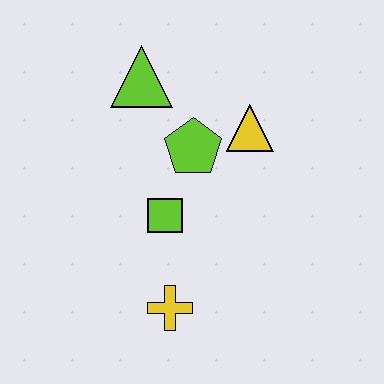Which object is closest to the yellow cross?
The lime square is closest to the yellow cross.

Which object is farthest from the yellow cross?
The lime triangle is farthest from the yellow cross.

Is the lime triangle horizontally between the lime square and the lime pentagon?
No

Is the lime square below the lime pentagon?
Yes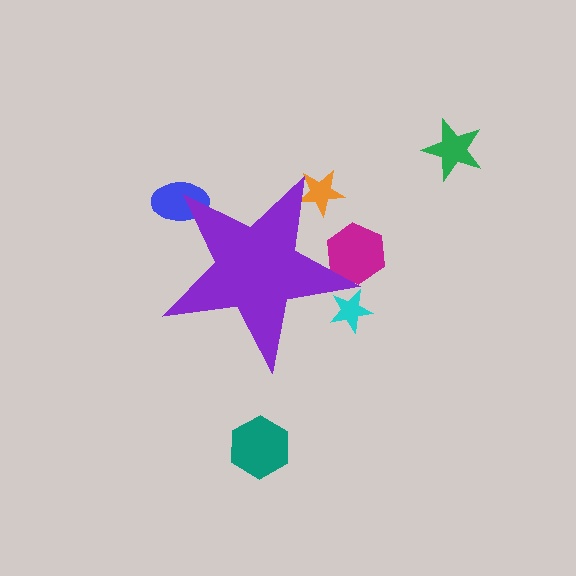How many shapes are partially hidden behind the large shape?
4 shapes are partially hidden.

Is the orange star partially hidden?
Yes, the orange star is partially hidden behind the purple star.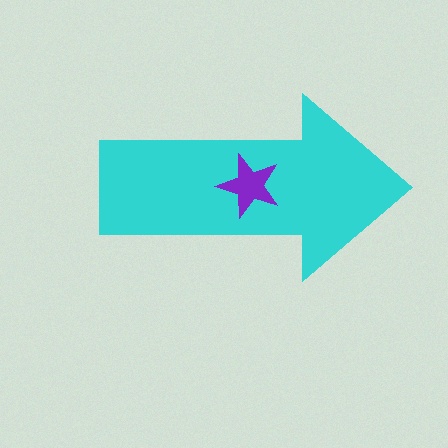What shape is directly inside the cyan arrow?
The purple star.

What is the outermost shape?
The cyan arrow.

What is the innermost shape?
The purple star.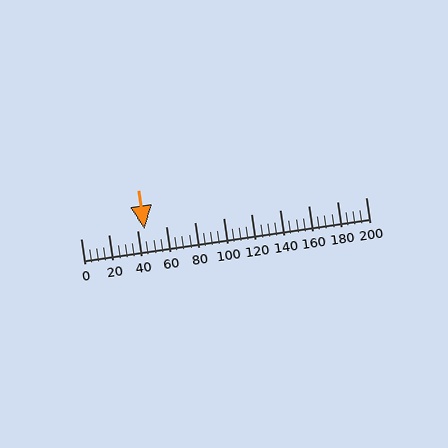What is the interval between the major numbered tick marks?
The major tick marks are spaced 20 units apart.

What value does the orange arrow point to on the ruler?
The orange arrow points to approximately 44.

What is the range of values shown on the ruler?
The ruler shows values from 0 to 200.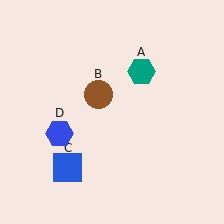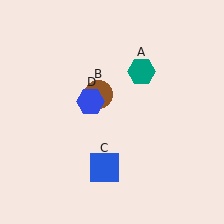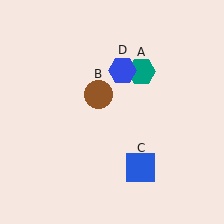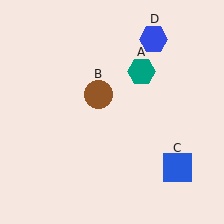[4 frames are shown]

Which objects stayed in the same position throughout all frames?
Teal hexagon (object A) and brown circle (object B) remained stationary.